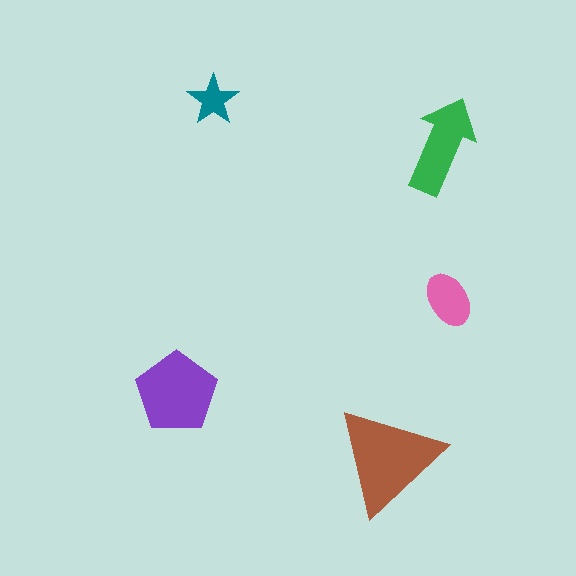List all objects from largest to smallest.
The brown triangle, the purple pentagon, the green arrow, the pink ellipse, the teal star.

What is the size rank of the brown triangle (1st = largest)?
1st.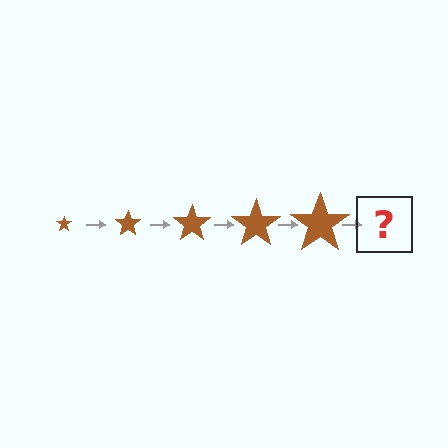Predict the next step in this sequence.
The next step is a brown star, larger than the previous one.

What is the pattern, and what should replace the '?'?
The pattern is that the star gets progressively larger each step. The '?' should be a brown star, larger than the previous one.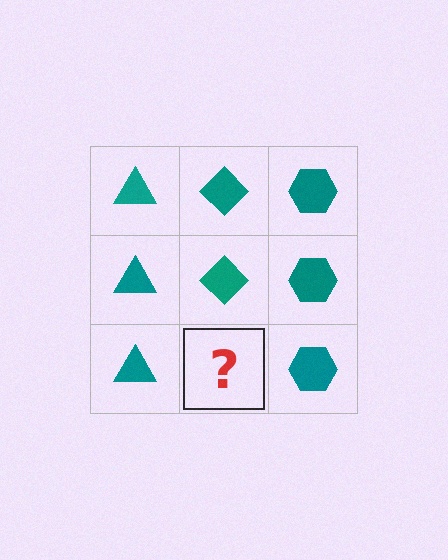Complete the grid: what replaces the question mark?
The question mark should be replaced with a teal diamond.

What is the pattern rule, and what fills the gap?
The rule is that each column has a consistent shape. The gap should be filled with a teal diamond.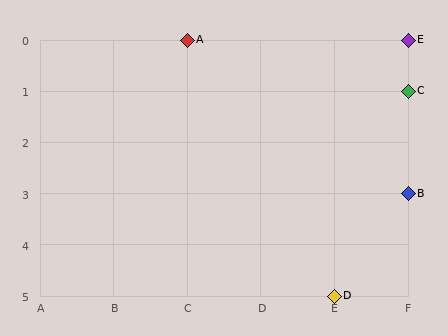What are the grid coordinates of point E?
Point E is at grid coordinates (F, 0).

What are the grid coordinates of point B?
Point B is at grid coordinates (F, 3).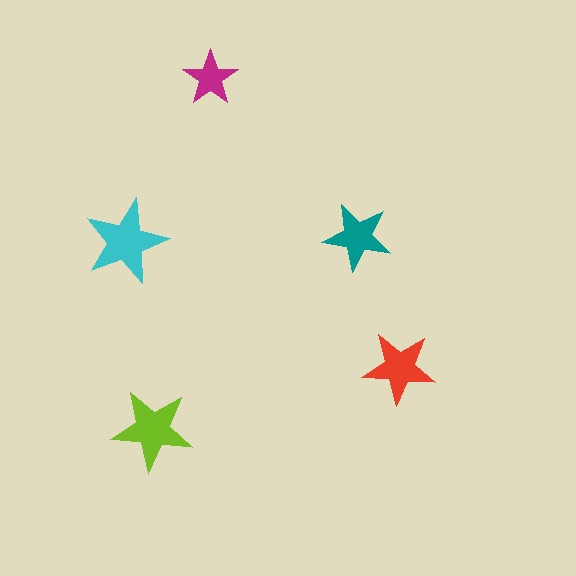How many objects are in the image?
There are 5 objects in the image.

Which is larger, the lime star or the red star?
The lime one.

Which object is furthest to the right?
The red star is rightmost.